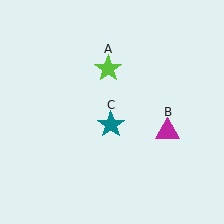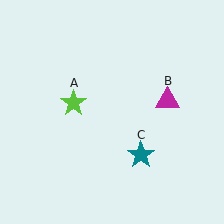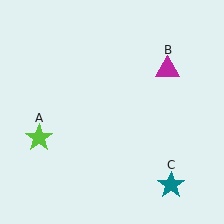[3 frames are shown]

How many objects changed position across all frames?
3 objects changed position: lime star (object A), magenta triangle (object B), teal star (object C).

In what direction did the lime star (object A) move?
The lime star (object A) moved down and to the left.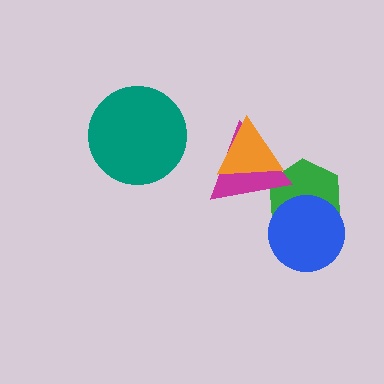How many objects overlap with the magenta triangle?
2 objects overlap with the magenta triangle.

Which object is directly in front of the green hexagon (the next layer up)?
The blue circle is directly in front of the green hexagon.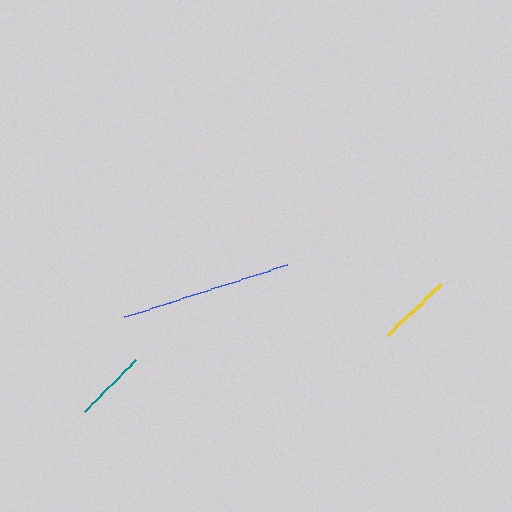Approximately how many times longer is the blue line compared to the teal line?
The blue line is approximately 2.4 times the length of the teal line.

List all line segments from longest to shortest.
From longest to shortest: blue, yellow, teal.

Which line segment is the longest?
The blue line is the longest at approximately 171 pixels.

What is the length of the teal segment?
The teal segment is approximately 73 pixels long.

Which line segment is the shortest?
The teal line is the shortest at approximately 73 pixels.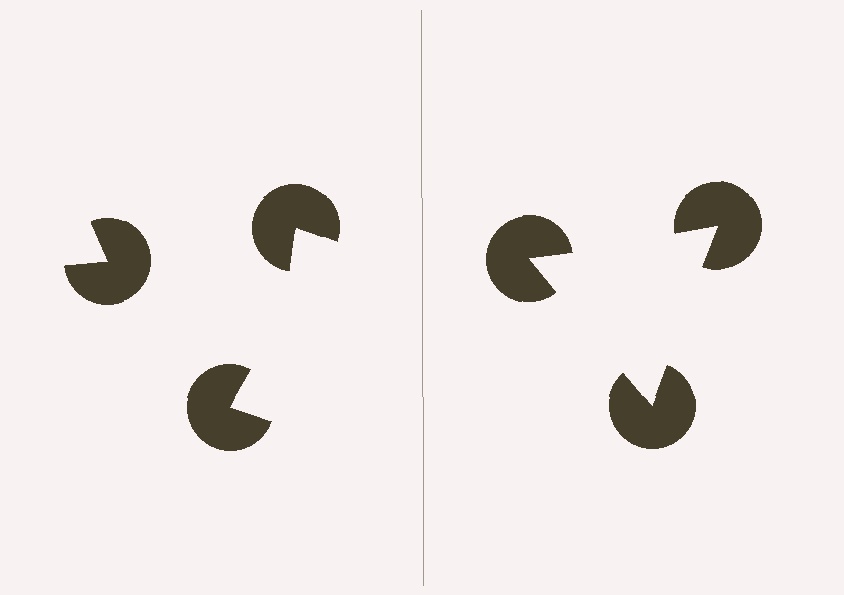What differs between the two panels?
The pac-man discs are positioned identically on both sides; only the wedge orientations differ. On the right they align to a triangle; on the left they are misaligned.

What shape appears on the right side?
An illusory triangle.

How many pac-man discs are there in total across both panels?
6 — 3 on each side.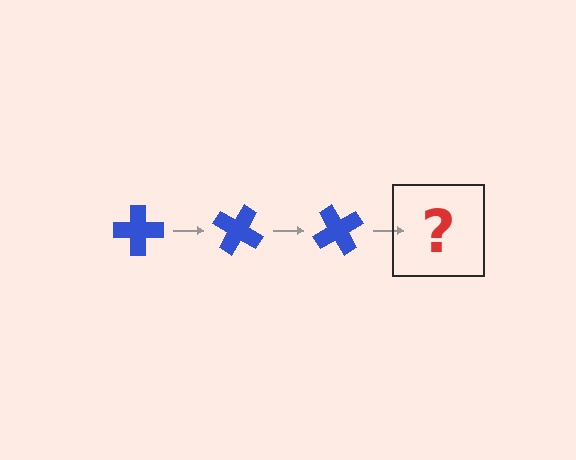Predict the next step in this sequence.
The next step is a blue cross rotated 90 degrees.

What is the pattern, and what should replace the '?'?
The pattern is that the cross rotates 30 degrees each step. The '?' should be a blue cross rotated 90 degrees.